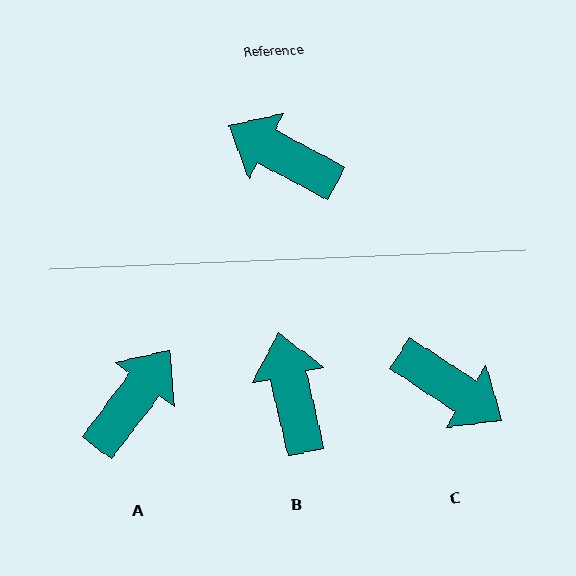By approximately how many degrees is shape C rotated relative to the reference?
Approximately 175 degrees counter-clockwise.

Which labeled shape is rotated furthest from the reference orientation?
C, about 175 degrees away.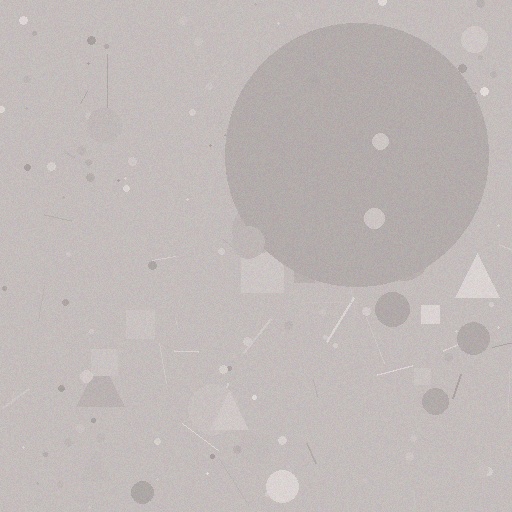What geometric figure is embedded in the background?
A circle is embedded in the background.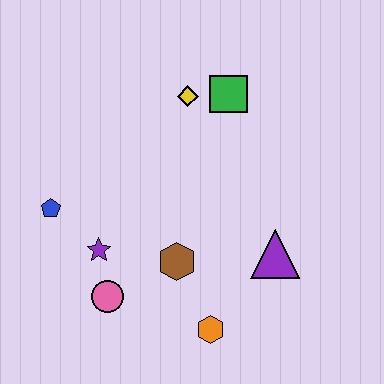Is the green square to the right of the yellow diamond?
Yes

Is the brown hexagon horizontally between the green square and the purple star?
Yes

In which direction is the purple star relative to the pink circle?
The purple star is above the pink circle.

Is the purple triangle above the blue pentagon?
No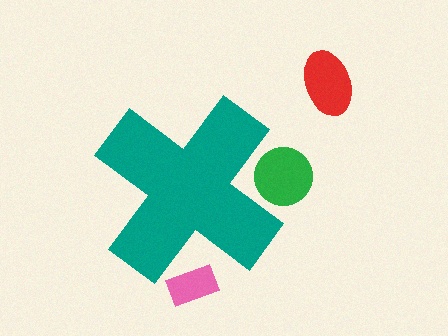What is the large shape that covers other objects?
A teal cross.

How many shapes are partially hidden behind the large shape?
2 shapes are partially hidden.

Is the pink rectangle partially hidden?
Yes, the pink rectangle is partially hidden behind the teal cross.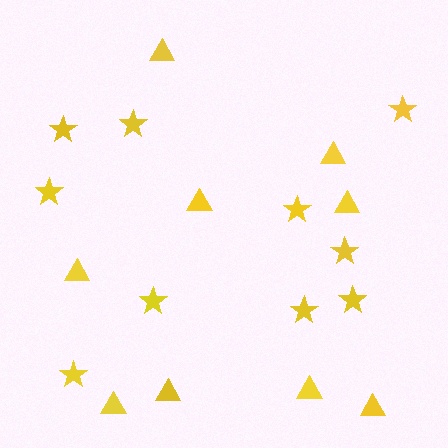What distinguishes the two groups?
There are 2 groups: one group of triangles (9) and one group of stars (10).